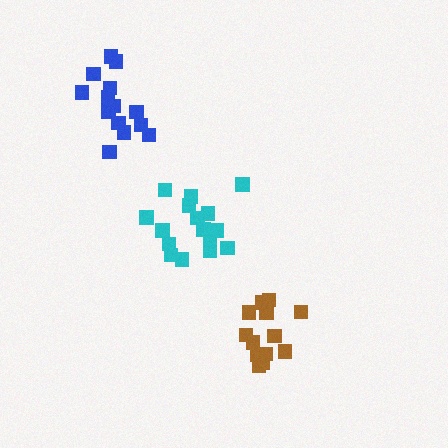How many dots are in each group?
Group 1: 16 dots, Group 2: 13 dots, Group 3: 14 dots (43 total).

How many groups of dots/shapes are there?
There are 3 groups.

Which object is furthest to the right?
The brown cluster is rightmost.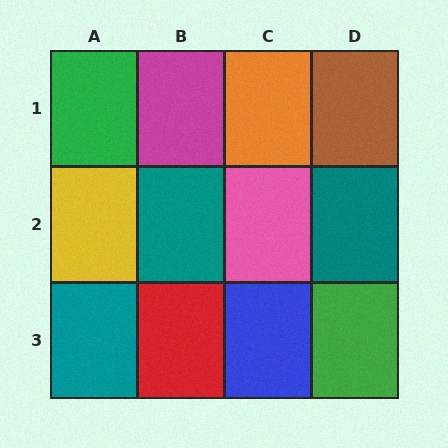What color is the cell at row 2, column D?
Teal.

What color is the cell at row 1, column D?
Brown.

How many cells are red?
1 cell is red.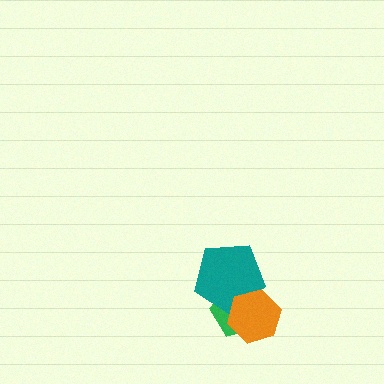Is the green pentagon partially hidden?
Yes, it is partially covered by another shape.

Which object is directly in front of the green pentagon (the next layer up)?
The teal pentagon is directly in front of the green pentagon.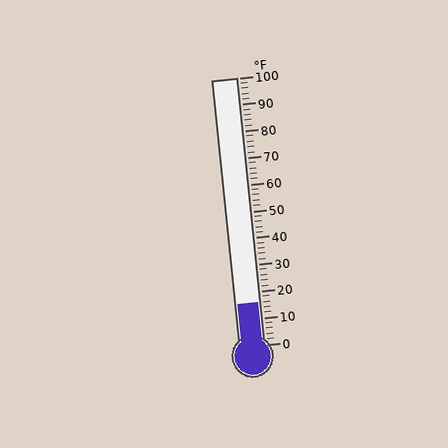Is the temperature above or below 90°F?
The temperature is below 90°F.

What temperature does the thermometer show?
The thermometer shows approximately 16°F.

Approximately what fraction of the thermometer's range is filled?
The thermometer is filled to approximately 15% of its range.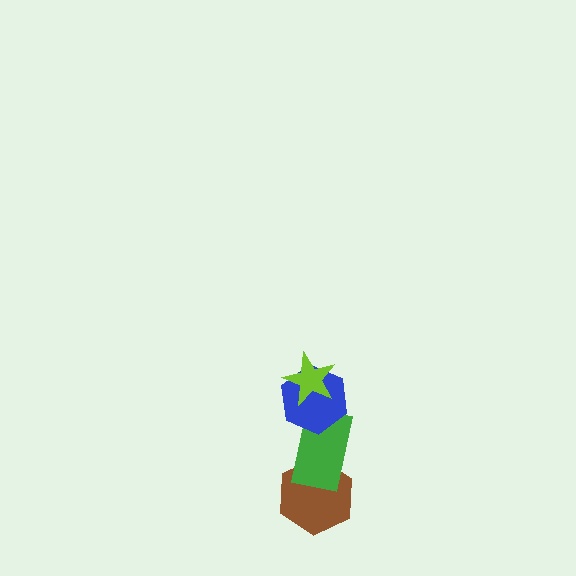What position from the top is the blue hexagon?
The blue hexagon is 2nd from the top.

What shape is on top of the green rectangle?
The blue hexagon is on top of the green rectangle.